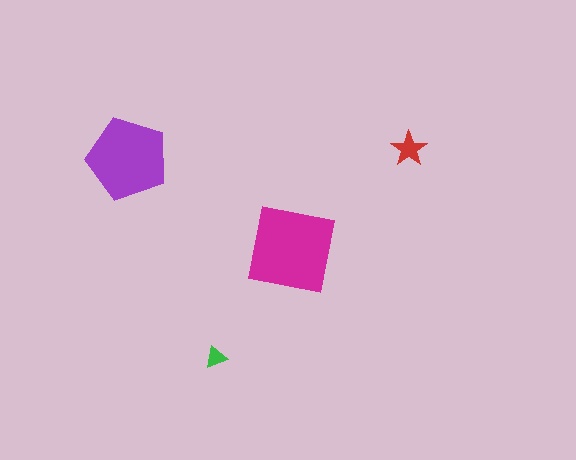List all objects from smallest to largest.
The green triangle, the red star, the purple pentagon, the magenta square.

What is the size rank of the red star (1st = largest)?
3rd.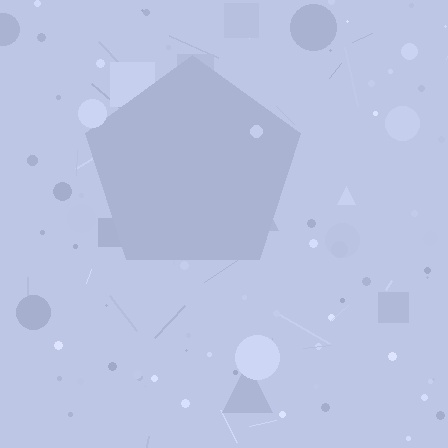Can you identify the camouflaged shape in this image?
The camouflaged shape is a pentagon.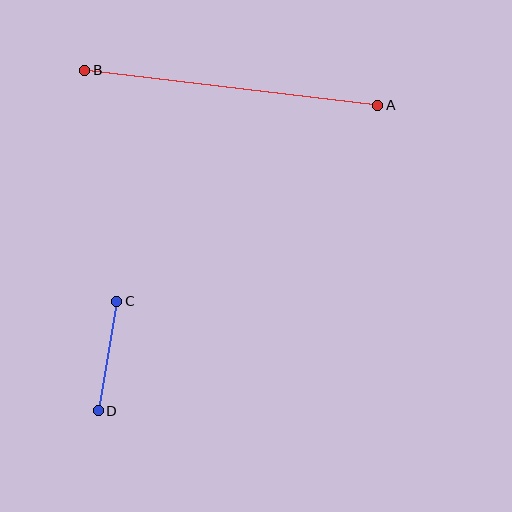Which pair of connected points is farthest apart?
Points A and B are farthest apart.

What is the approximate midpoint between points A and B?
The midpoint is at approximately (231, 88) pixels.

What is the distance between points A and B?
The distance is approximately 295 pixels.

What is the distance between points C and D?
The distance is approximately 111 pixels.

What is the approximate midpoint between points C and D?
The midpoint is at approximately (108, 356) pixels.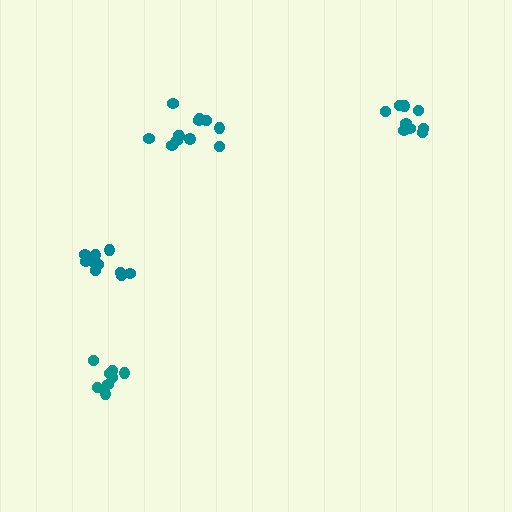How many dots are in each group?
Group 1: 12 dots, Group 2: 9 dots, Group 3: 8 dots, Group 4: 11 dots (40 total).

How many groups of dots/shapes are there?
There are 4 groups.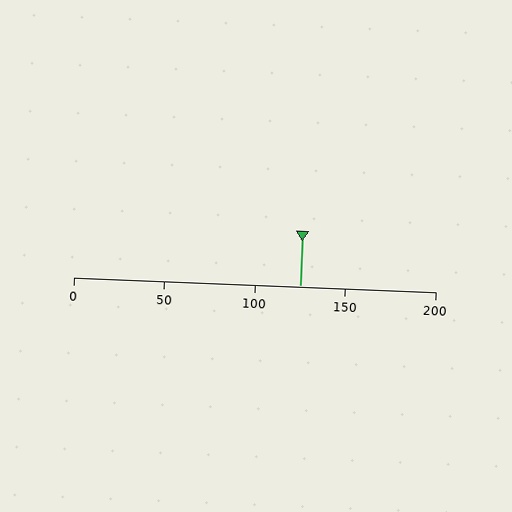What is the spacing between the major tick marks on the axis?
The major ticks are spaced 50 apart.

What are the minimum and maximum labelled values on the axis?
The axis runs from 0 to 200.